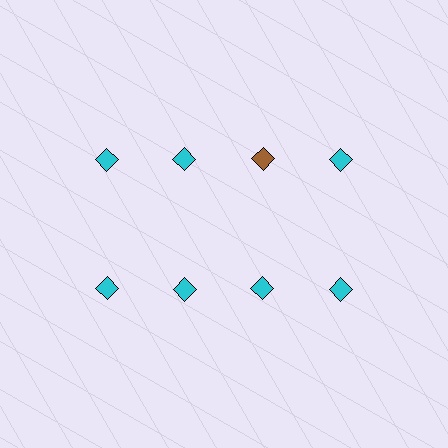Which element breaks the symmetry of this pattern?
The brown diamond in the top row, center column breaks the symmetry. All other shapes are cyan diamonds.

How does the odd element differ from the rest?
It has a different color: brown instead of cyan.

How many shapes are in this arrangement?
There are 8 shapes arranged in a grid pattern.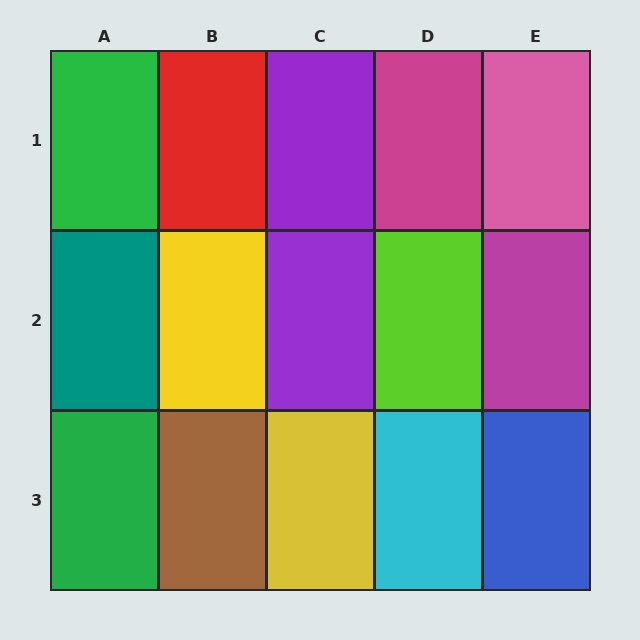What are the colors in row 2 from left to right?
Teal, yellow, purple, lime, magenta.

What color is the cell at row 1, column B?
Red.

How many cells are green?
2 cells are green.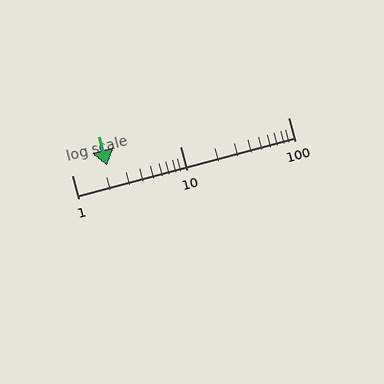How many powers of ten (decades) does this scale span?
The scale spans 2 decades, from 1 to 100.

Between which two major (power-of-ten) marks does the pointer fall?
The pointer is between 1 and 10.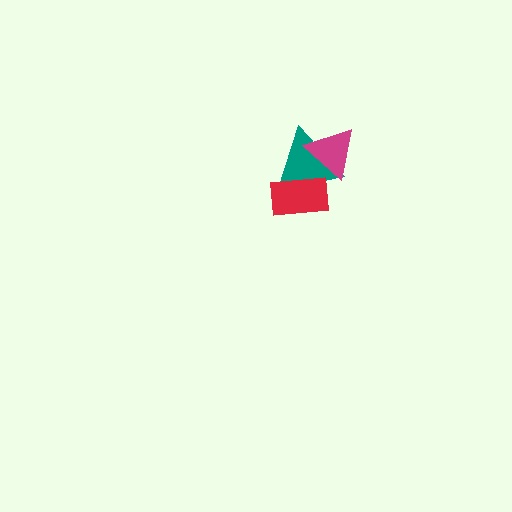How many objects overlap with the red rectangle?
1 object overlaps with the red rectangle.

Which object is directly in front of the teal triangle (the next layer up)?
The magenta triangle is directly in front of the teal triangle.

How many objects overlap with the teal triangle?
2 objects overlap with the teal triangle.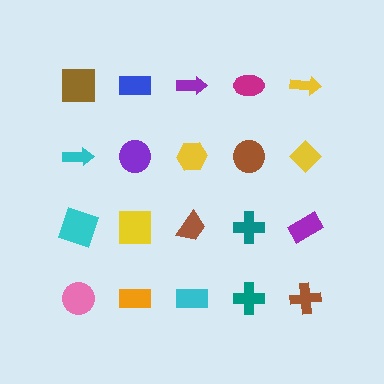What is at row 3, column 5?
A purple rectangle.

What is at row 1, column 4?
A magenta ellipse.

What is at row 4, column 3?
A cyan rectangle.